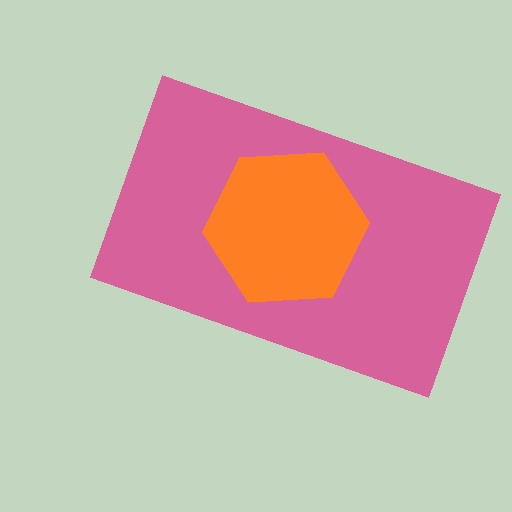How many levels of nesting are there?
2.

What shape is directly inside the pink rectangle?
The orange hexagon.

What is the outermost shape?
The pink rectangle.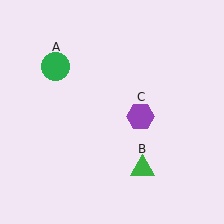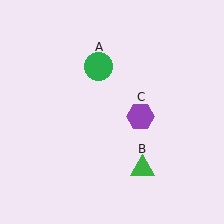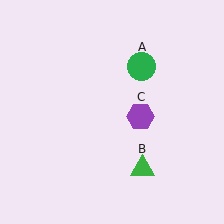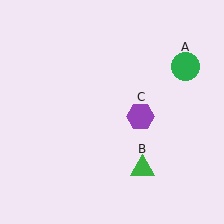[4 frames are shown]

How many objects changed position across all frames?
1 object changed position: green circle (object A).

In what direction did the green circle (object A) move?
The green circle (object A) moved right.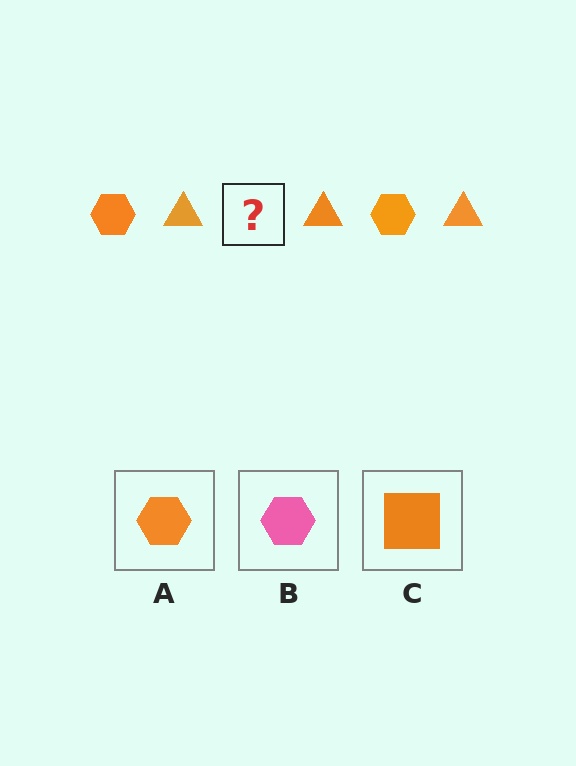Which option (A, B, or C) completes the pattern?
A.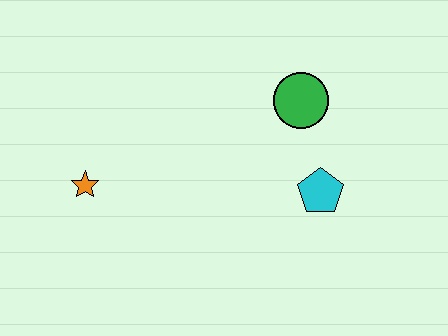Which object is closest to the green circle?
The cyan pentagon is closest to the green circle.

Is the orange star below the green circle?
Yes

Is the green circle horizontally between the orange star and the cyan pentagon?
Yes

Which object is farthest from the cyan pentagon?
The orange star is farthest from the cyan pentagon.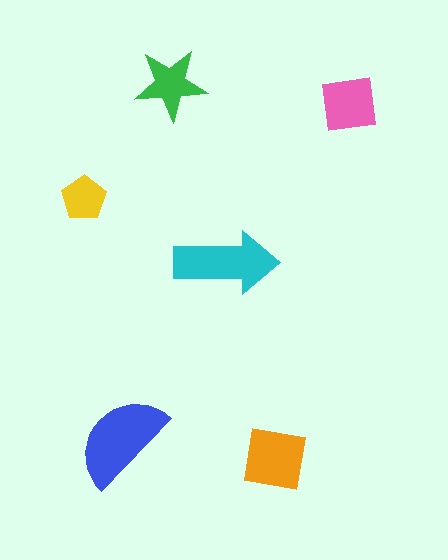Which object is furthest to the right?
The pink square is rightmost.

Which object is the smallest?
The yellow pentagon.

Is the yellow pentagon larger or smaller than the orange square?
Smaller.